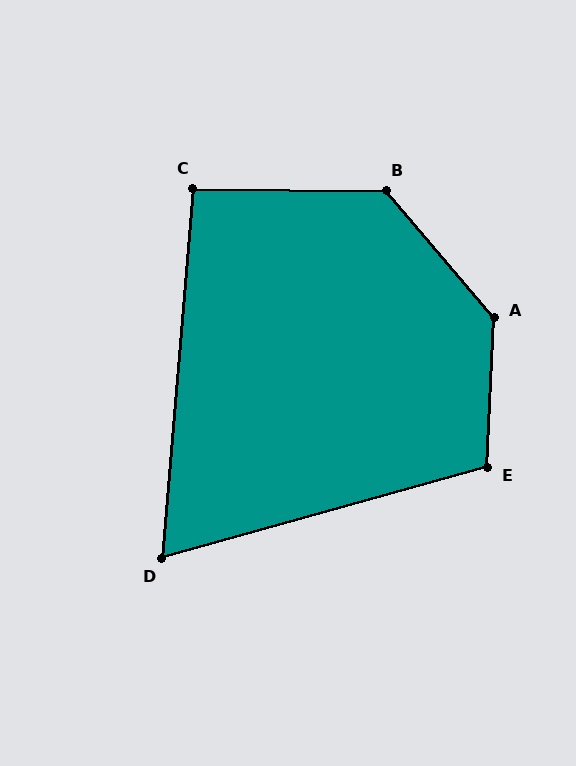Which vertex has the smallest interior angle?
D, at approximately 70 degrees.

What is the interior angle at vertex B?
Approximately 131 degrees (obtuse).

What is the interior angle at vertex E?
Approximately 108 degrees (obtuse).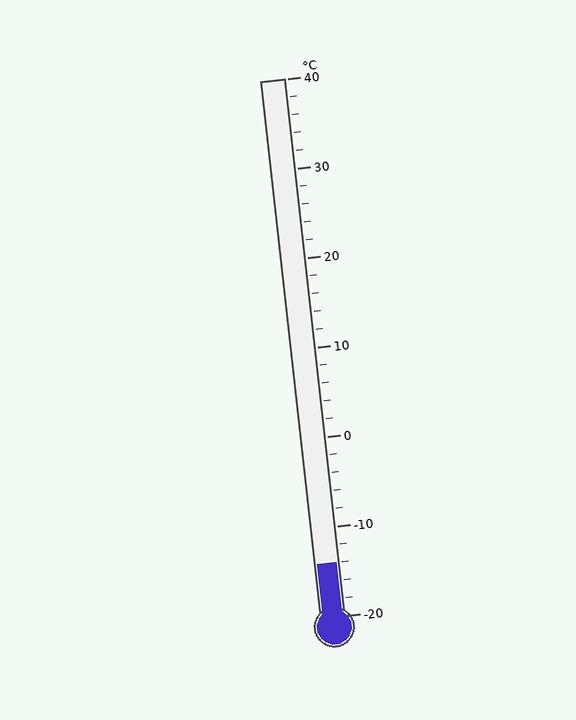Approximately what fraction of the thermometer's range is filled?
The thermometer is filled to approximately 10% of its range.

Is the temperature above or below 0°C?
The temperature is below 0°C.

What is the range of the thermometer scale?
The thermometer scale ranges from -20°C to 40°C.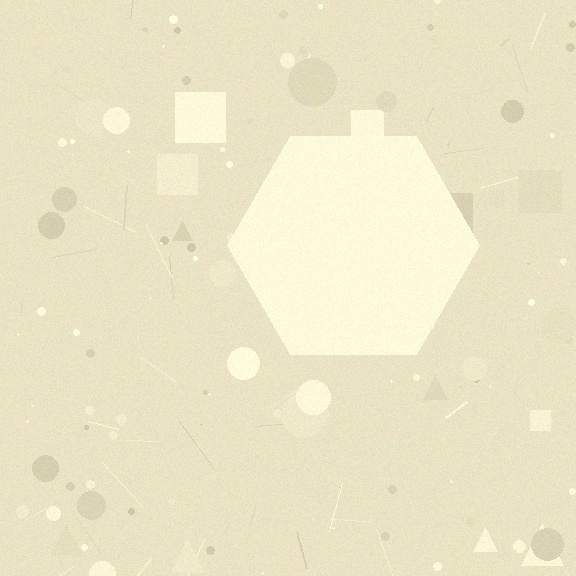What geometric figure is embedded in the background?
A hexagon is embedded in the background.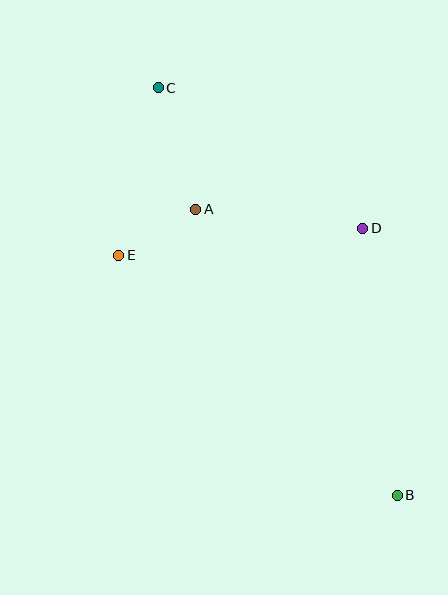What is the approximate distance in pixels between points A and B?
The distance between A and B is approximately 350 pixels.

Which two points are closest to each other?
Points A and E are closest to each other.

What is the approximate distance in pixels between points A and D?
The distance between A and D is approximately 168 pixels.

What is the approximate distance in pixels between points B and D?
The distance between B and D is approximately 269 pixels.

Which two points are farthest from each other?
Points B and C are farthest from each other.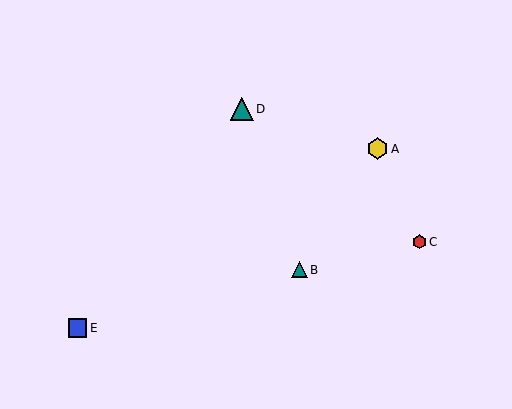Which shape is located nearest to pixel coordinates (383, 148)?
The yellow hexagon (labeled A) at (378, 149) is nearest to that location.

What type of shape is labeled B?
Shape B is a teal triangle.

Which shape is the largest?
The teal triangle (labeled D) is the largest.